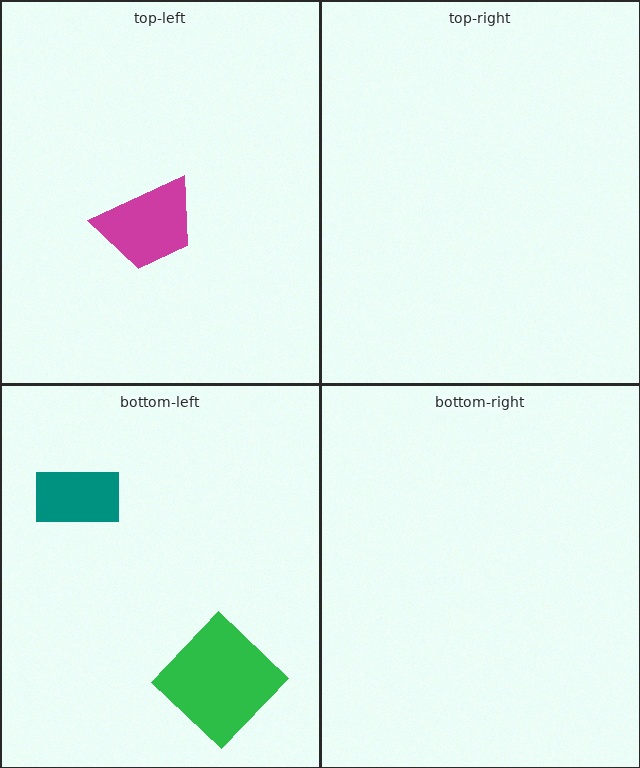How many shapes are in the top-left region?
1.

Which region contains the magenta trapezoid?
The top-left region.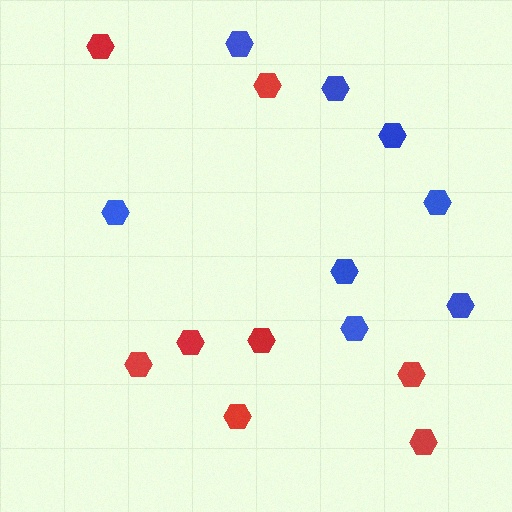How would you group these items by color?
There are 2 groups: one group of blue hexagons (8) and one group of red hexagons (8).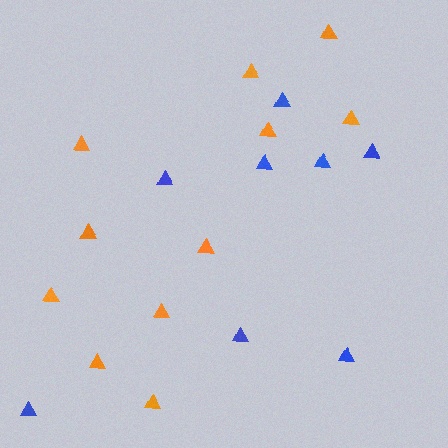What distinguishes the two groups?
There are 2 groups: one group of blue triangles (8) and one group of orange triangles (11).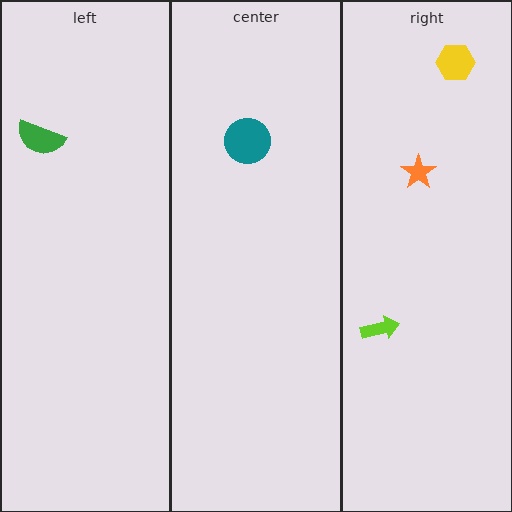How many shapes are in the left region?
1.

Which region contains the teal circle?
The center region.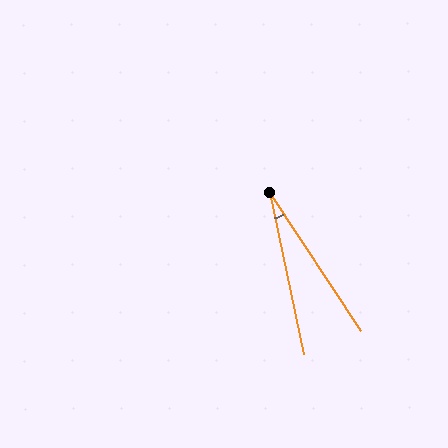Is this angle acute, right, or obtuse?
It is acute.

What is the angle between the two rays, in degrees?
Approximately 21 degrees.